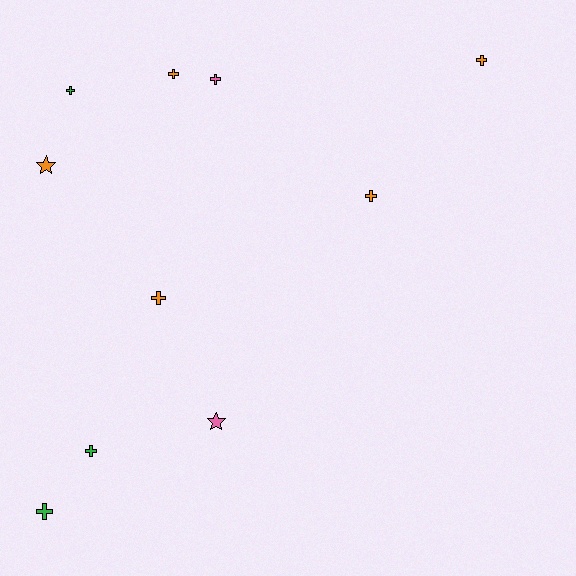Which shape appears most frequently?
Cross, with 8 objects.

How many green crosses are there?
There are 3 green crosses.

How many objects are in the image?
There are 10 objects.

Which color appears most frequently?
Orange, with 5 objects.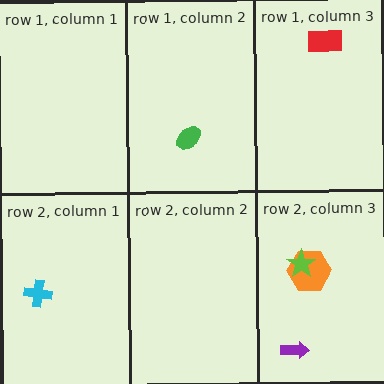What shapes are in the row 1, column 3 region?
The red rectangle.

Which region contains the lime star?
The row 2, column 3 region.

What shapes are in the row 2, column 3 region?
The orange hexagon, the purple arrow, the lime star.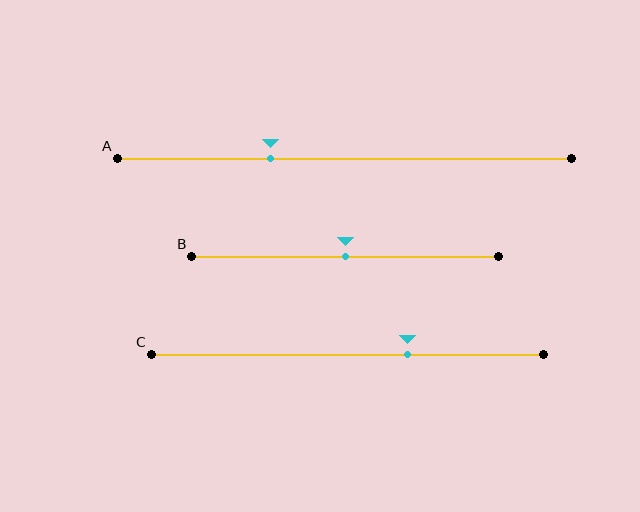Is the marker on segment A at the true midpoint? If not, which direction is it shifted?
No, the marker on segment A is shifted to the left by about 16% of the segment length.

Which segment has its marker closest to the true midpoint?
Segment B has its marker closest to the true midpoint.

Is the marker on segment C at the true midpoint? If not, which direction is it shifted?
No, the marker on segment C is shifted to the right by about 15% of the segment length.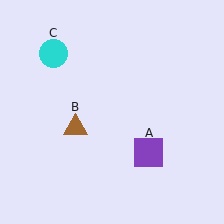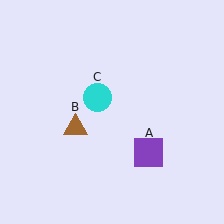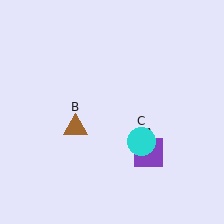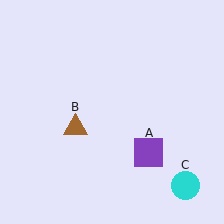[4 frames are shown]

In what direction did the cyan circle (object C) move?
The cyan circle (object C) moved down and to the right.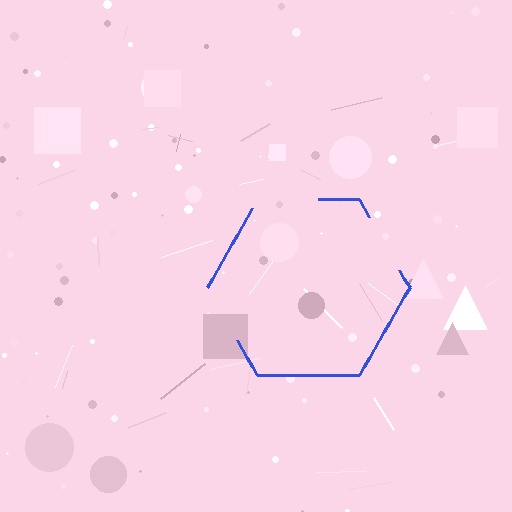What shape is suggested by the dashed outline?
The dashed outline suggests a hexagon.